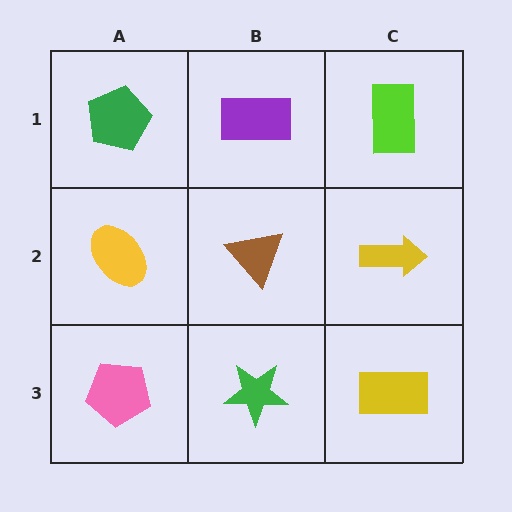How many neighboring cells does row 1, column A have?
2.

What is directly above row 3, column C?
A yellow arrow.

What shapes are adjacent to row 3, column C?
A yellow arrow (row 2, column C), a green star (row 3, column B).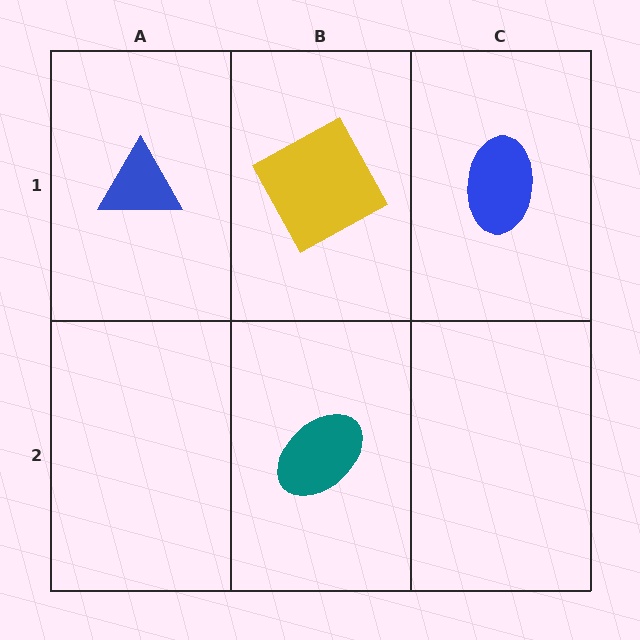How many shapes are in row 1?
3 shapes.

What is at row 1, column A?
A blue triangle.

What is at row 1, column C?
A blue ellipse.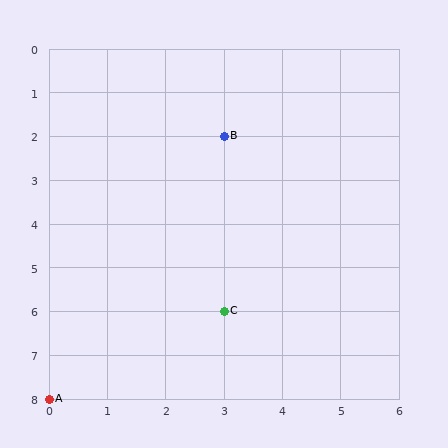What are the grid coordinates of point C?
Point C is at grid coordinates (3, 6).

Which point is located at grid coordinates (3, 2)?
Point B is at (3, 2).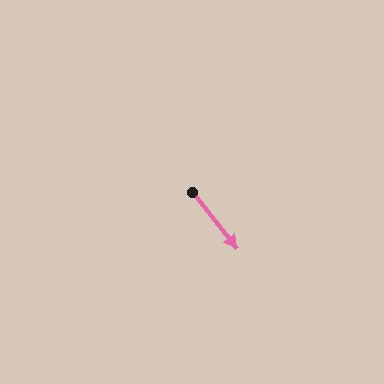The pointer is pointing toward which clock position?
Roughly 5 o'clock.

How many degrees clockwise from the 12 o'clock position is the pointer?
Approximately 142 degrees.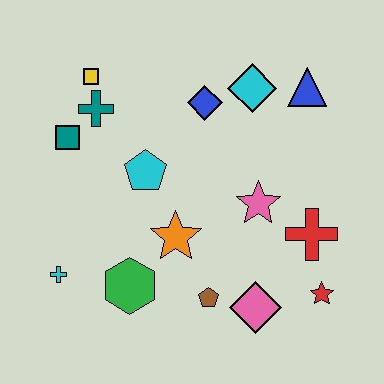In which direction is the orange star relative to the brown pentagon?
The orange star is above the brown pentagon.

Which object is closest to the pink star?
The red cross is closest to the pink star.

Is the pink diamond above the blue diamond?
No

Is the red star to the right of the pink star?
Yes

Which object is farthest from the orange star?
The blue triangle is farthest from the orange star.